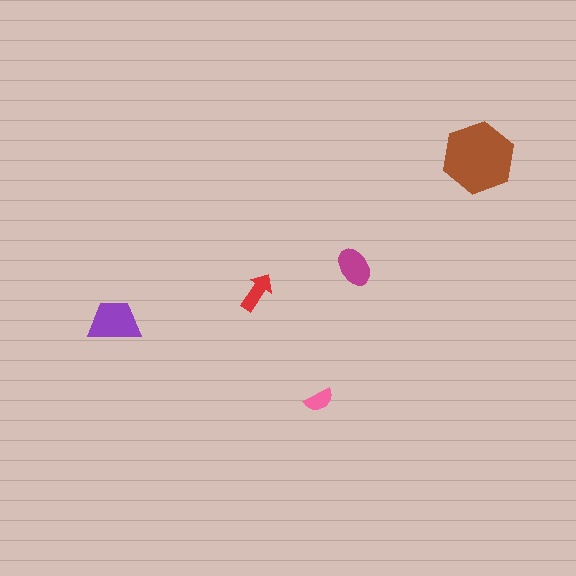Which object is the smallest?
The pink semicircle.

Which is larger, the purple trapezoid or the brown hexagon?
The brown hexagon.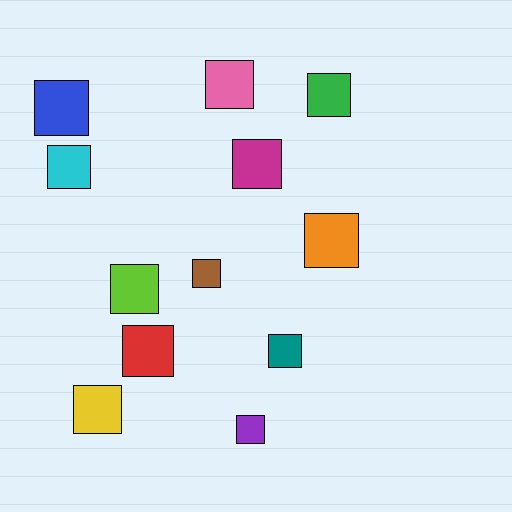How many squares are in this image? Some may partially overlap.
There are 12 squares.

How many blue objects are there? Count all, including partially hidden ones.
There is 1 blue object.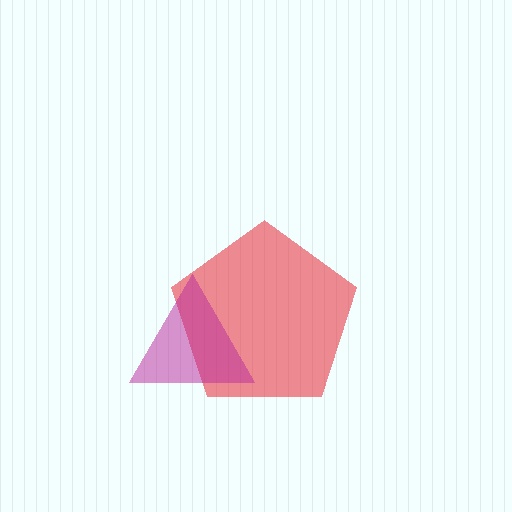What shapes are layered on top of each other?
The layered shapes are: a red pentagon, a magenta triangle.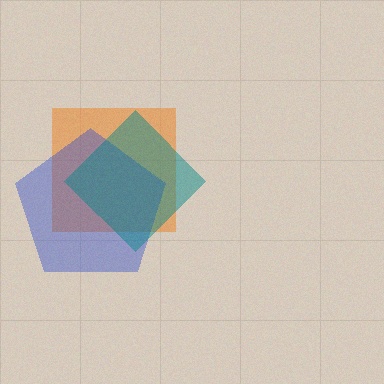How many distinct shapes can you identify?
There are 3 distinct shapes: an orange square, a blue pentagon, a teal diamond.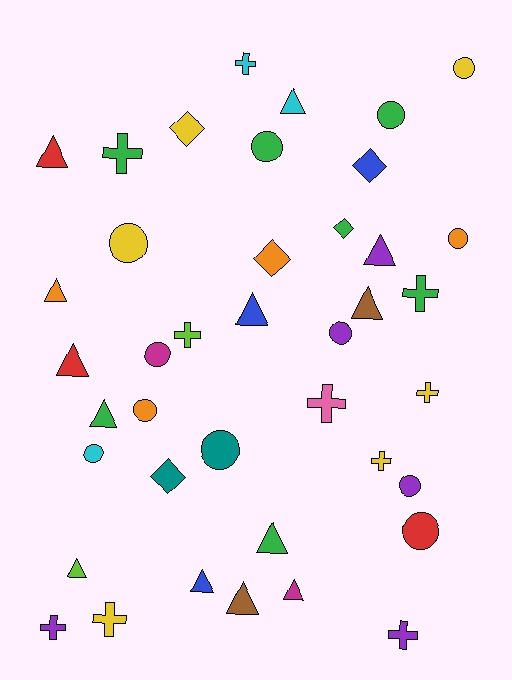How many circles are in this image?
There are 12 circles.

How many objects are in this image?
There are 40 objects.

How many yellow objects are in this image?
There are 6 yellow objects.